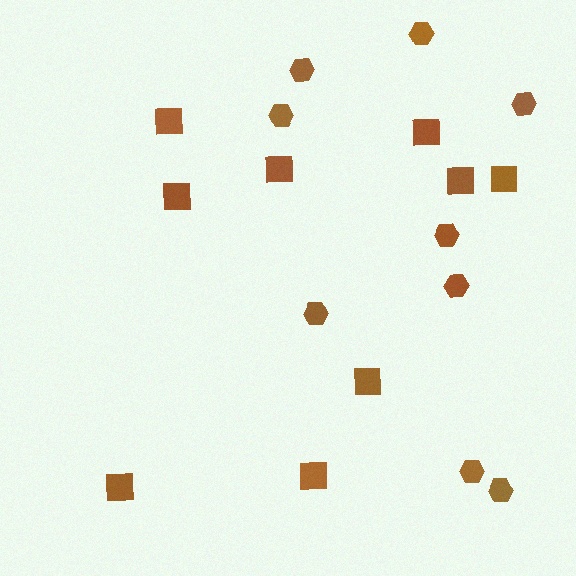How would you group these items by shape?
There are 2 groups: one group of hexagons (9) and one group of squares (9).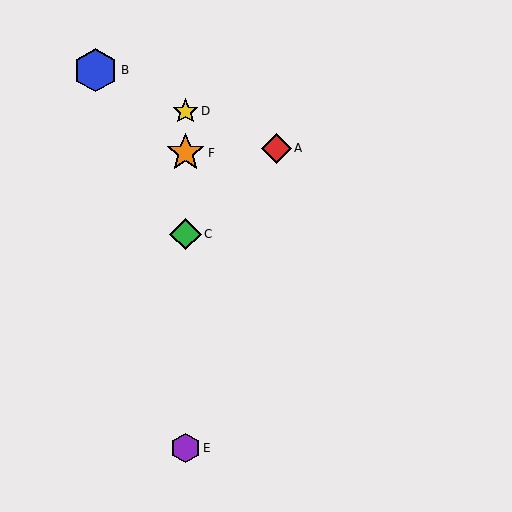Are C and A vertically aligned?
No, C is at x≈186 and A is at x≈276.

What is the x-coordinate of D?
Object D is at x≈186.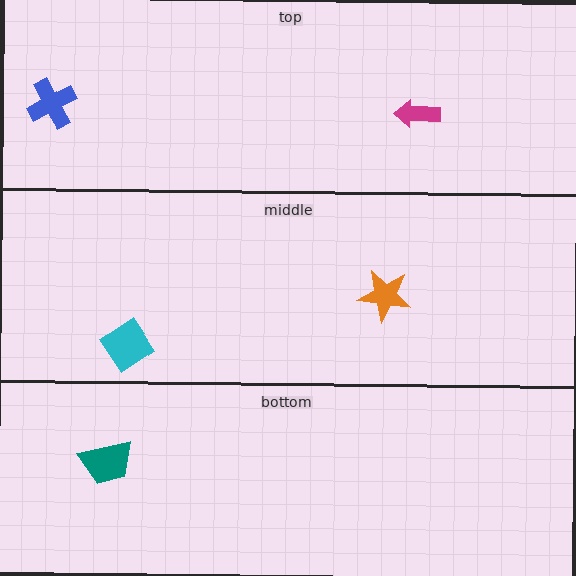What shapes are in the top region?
The blue cross, the magenta arrow.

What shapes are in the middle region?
The cyan diamond, the orange star.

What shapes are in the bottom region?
The teal trapezoid.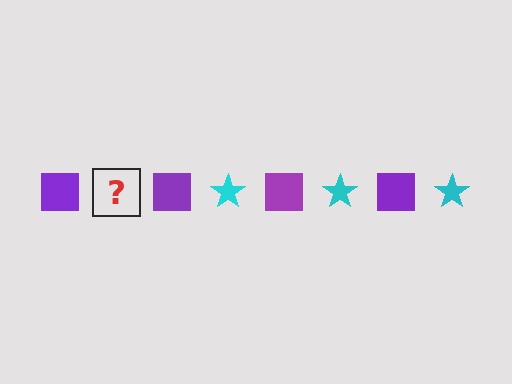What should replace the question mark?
The question mark should be replaced with a cyan star.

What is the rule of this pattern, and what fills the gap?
The rule is that the pattern alternates between purple square and cyan star. The gap should be filled with a cyan star.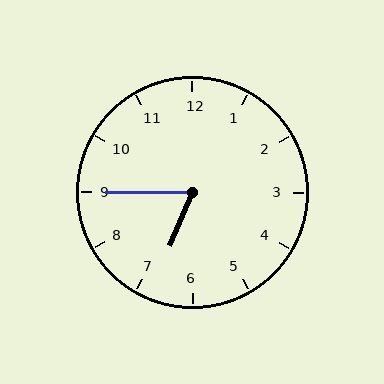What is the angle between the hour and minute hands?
Approximately 68 degrees.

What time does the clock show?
6:45.